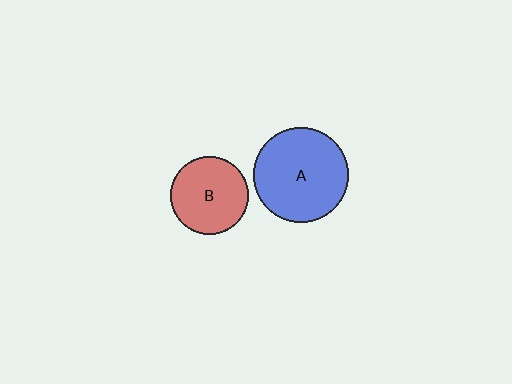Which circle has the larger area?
Circle A (blue).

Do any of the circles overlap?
No, none of the circles overlap.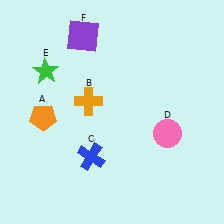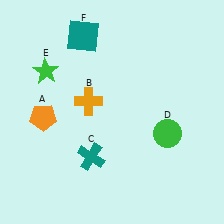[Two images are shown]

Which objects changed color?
C changed from blue to teal. D changed from pink to green. F changed from purple to teal.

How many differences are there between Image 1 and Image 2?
There are 3 differences between the two images.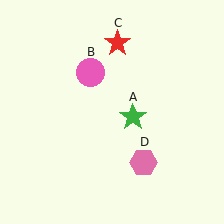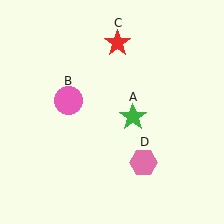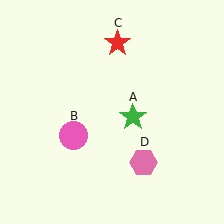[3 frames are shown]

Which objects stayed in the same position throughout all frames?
Green star (object A) and red star (object C) and pink hexagon (object D) remained stationary.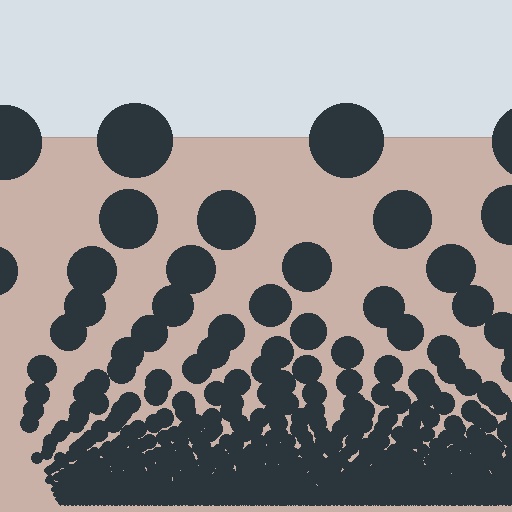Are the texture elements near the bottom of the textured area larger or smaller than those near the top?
Smaller. The gradient is inverted — elements near the bottom are smaller and denser.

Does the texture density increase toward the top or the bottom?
Density increases toward the bottom.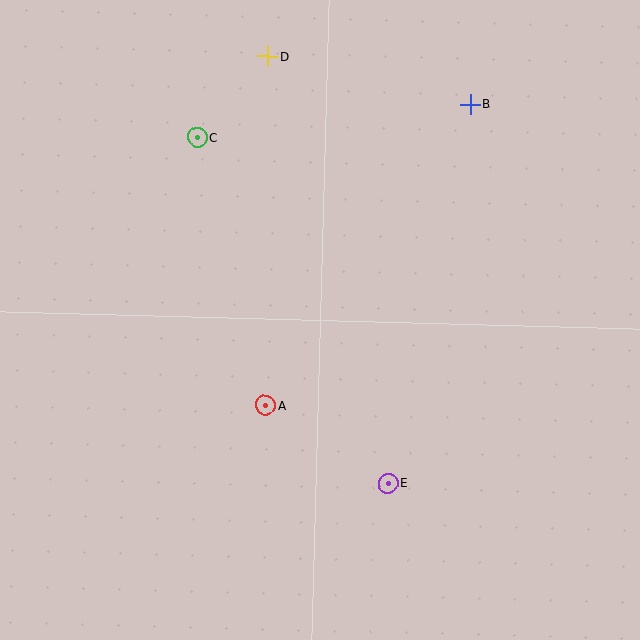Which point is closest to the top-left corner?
Point C is closest to the top-left corner.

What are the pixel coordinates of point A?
Point A is at (265, 405).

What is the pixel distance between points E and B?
The distance between E and B is 388 pixels.